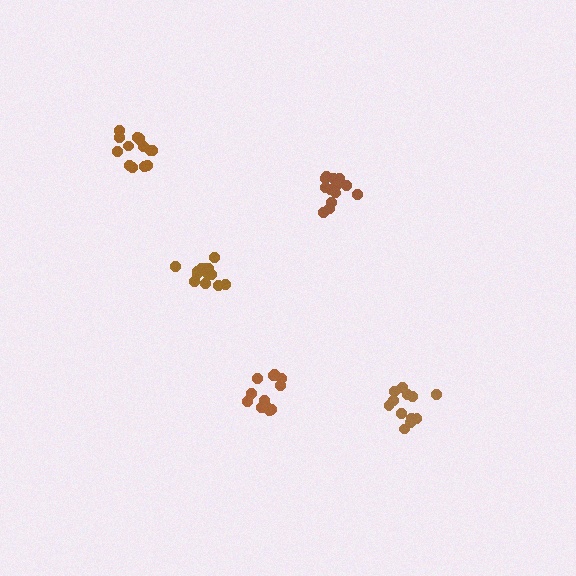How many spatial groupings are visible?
There are 5 spatial groupings.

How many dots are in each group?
Group 1: 13 dots, Group 2: 15 dots, Group 3: 14 dots, Group 4: 14 dots, Group 5: 12 dots (68 total).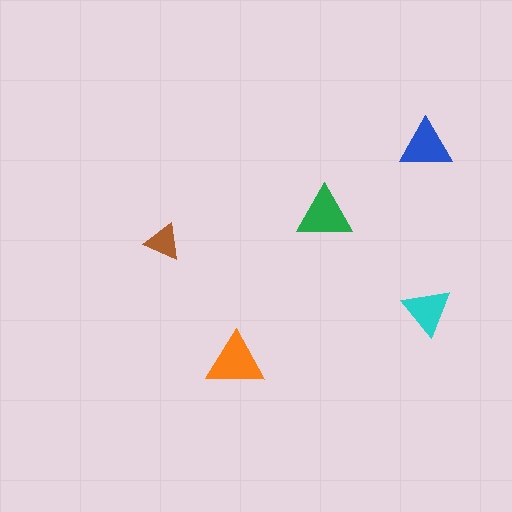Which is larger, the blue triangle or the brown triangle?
The blue one.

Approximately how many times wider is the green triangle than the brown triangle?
About 1.5 times wider.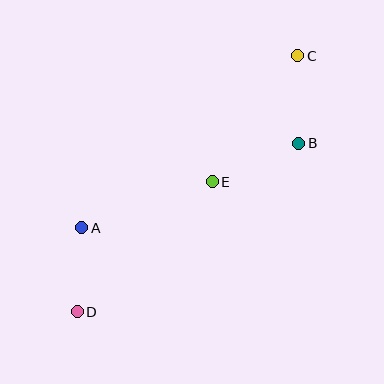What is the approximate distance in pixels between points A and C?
The distance between A and C is approximately 276 pixels.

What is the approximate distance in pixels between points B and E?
The distance between B and E is approximately 95 pixels.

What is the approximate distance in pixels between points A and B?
The distance between A and B is approximately 233 pixels.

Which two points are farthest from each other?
Points C and D are farthest from each other.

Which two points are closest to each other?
Points A and D are closest to each other.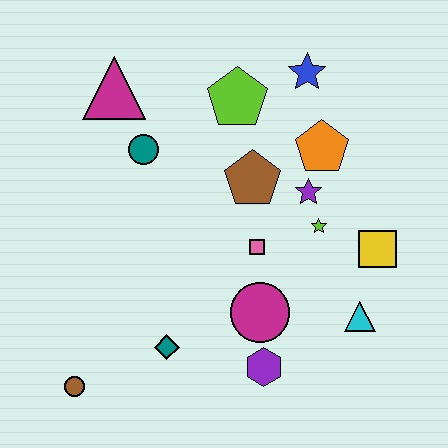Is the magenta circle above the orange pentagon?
No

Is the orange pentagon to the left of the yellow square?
Yes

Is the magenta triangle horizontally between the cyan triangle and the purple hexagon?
No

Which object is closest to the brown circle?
The teal diamond is closest to the brown circle.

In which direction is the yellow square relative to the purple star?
The yellow square is to the right of the purple star.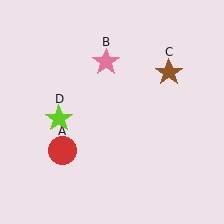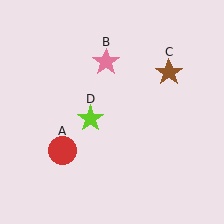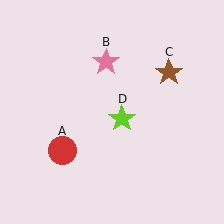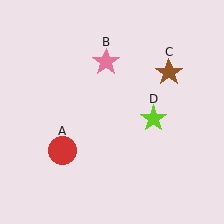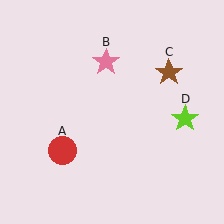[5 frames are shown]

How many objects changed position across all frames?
1 object changed position: lime star (object D).